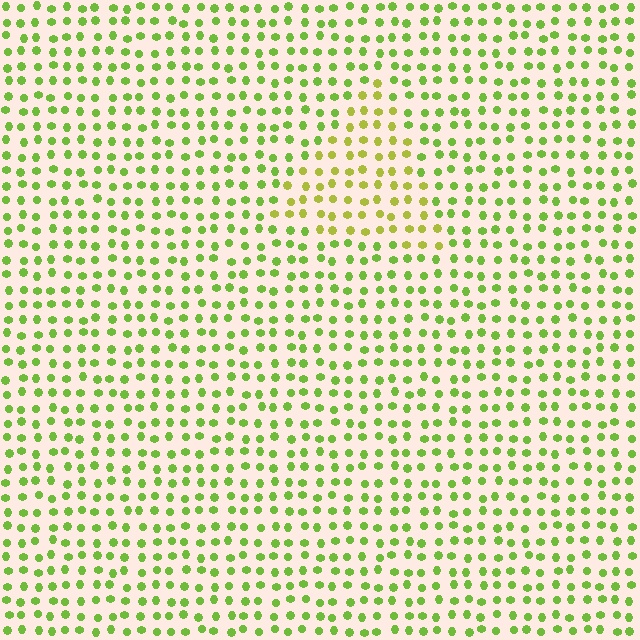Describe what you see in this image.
The image is filled with small lime elements in a uniform arrangement. A triangle-shaped region is visible where the elements are tinted to a slightly different hue, forming a subtle color boundary.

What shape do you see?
I see a triangle.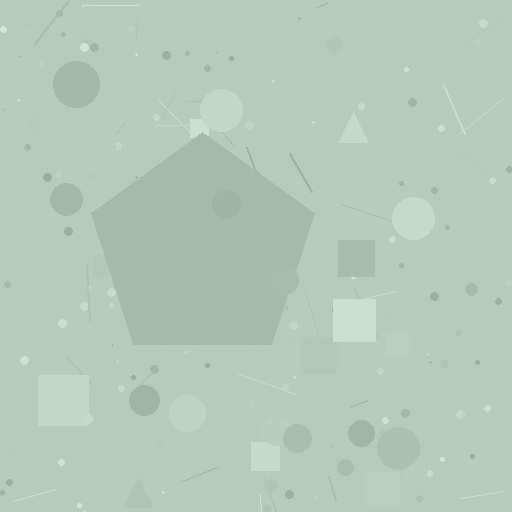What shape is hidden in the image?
A pentagon is hidden in the image.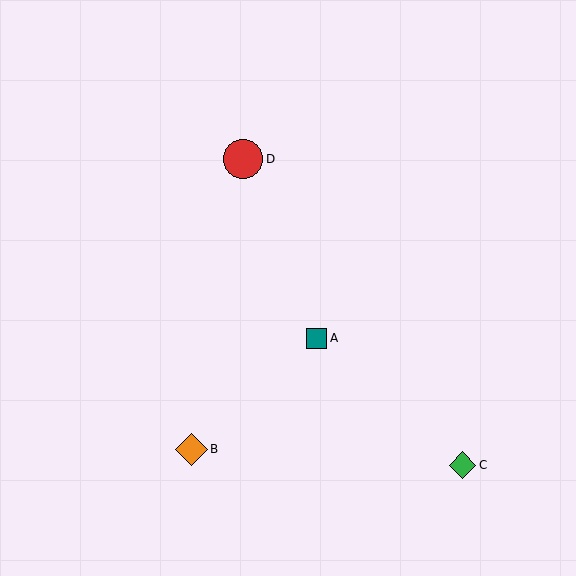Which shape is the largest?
The red circle (labeled D) is the largest.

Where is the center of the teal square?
The center of the teal square is at (316, 338).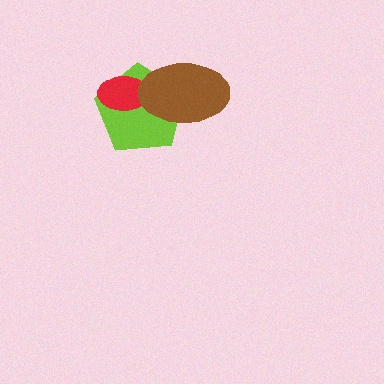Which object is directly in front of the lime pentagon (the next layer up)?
The red ellipse is directly in front of the lime pentagon.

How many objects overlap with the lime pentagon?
2 objects overlap with the lime pentagon.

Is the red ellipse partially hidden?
Yes, it is partially covered by another shape.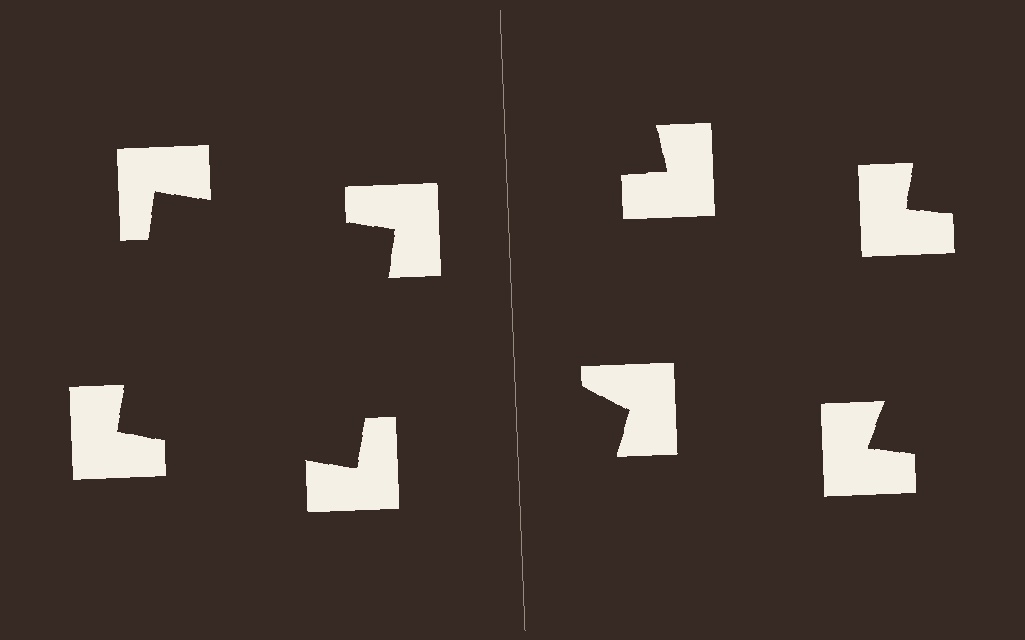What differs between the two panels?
The notched squares are positioned identically on both sides; only the wedge orientations differ. On the left they align to a square; on the right they are misaligned.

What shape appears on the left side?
An illusory square.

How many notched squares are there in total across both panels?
8 — 4 on each side.